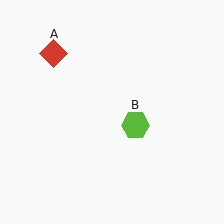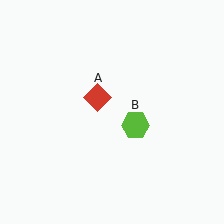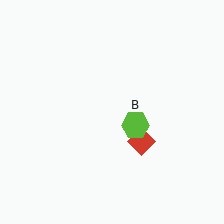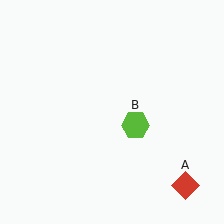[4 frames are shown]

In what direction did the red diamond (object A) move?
The red diamond (object A) moved down and to the right.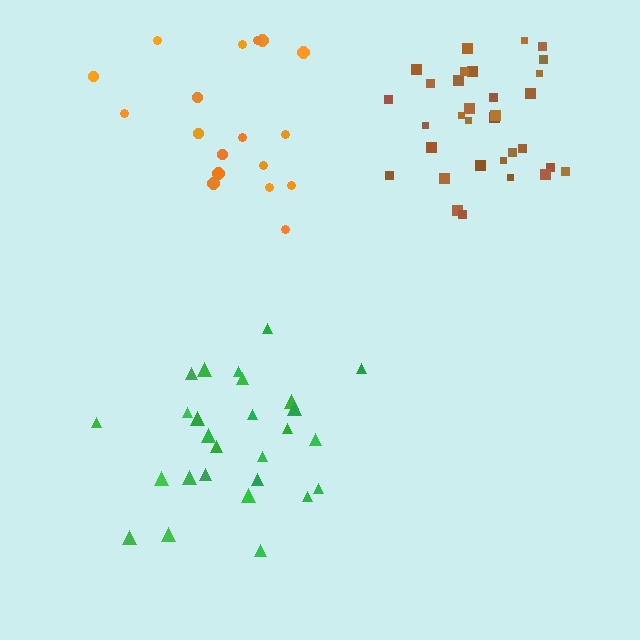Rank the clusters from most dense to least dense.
brown, green, orange.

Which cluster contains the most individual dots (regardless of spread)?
Brown (32).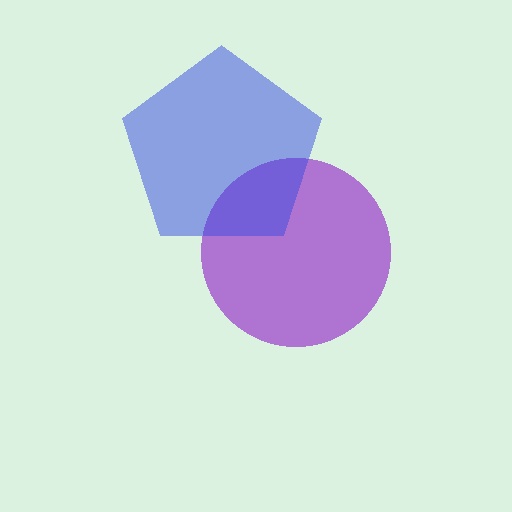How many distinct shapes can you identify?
There are 2 distinct shapes: a purple circle, a blue pentagon.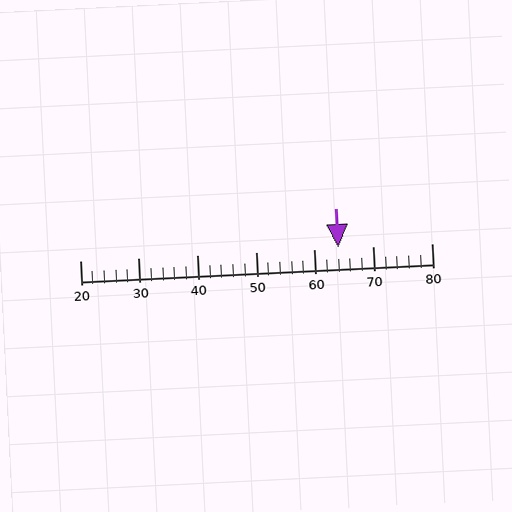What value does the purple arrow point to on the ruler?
The purple arrow points to approximately 64.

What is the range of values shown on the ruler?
The ruler shows values from 20 to 80.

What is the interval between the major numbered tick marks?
The major tick marks are spaced 10 units apart.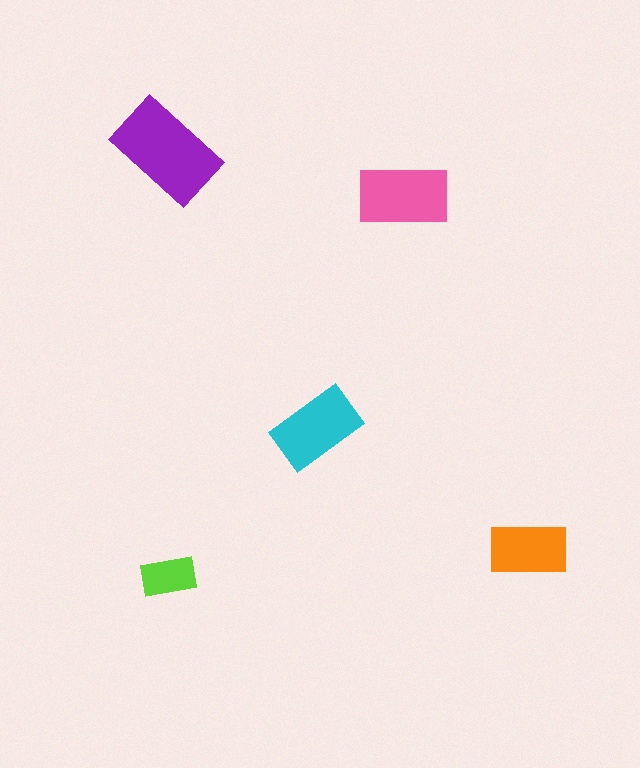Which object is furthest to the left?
The purple rectangle is leftmost.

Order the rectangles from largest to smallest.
the purple one, the pink one, the cyan one, the orange one, the lime one.